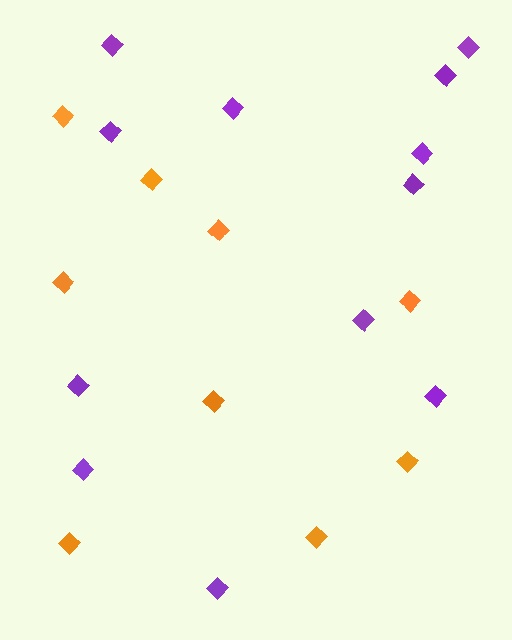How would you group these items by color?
There are 2 groups: one group of orange diamonds (9) and one group of purple diamonds (12).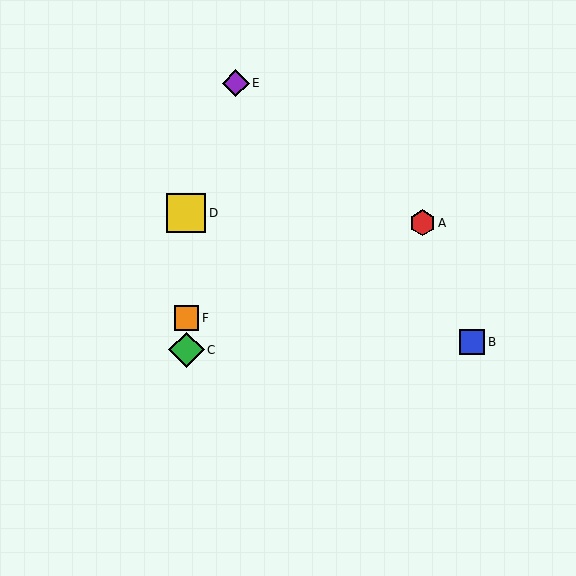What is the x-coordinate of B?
Object B is at x≈472.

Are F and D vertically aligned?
Yes, both are at x≈186.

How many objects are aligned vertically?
3 objects (C, D, F) are aligned vertically.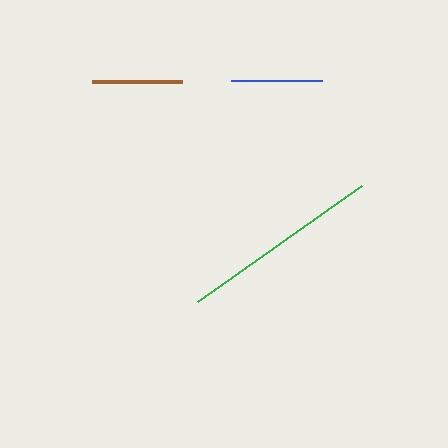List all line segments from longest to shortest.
From longest to shortest: green, blue, brown.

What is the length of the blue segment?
The blue segment is approximately 91 pixels long.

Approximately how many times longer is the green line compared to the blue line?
The green line is approximately 2.2 times the length of the blue line.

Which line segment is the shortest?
The brown line is the shortest at approximately 90 pixels.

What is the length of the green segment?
The green segment is approximately 201 pixels long.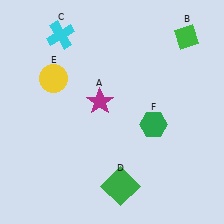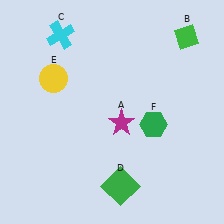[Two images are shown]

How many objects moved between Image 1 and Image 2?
1 object moved between the two images.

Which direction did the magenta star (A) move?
The magenta star (A) moved right.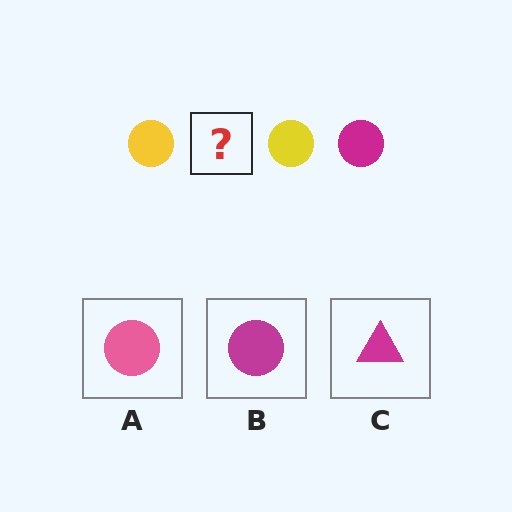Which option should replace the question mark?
Option B.